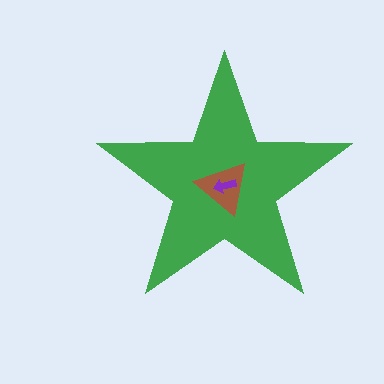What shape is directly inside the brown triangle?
The purple arrow.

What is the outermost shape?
The green star.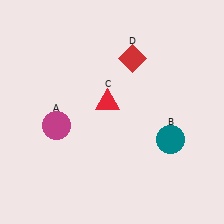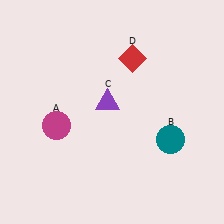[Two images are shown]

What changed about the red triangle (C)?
In Image 1, C is red. In Image 2, it changed to purple.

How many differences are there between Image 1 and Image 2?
There is 1 difference between the two images.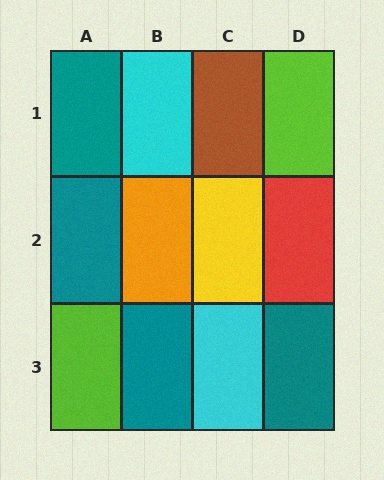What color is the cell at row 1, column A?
Teal.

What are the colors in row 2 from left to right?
Teal, orange, yellow, red.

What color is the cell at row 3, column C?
Cyan.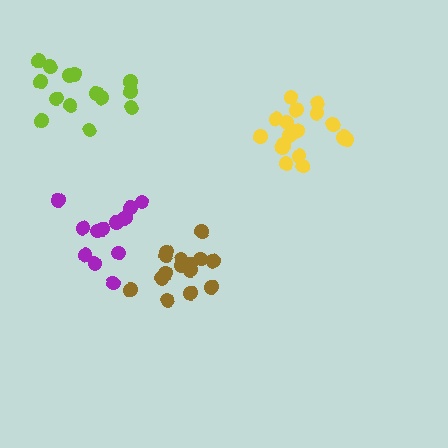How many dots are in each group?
Group 1: 17 dots, Group 2: 14 dots, Group 3: 12 dots, Group 4: 15 dots (58 total).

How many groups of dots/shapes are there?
There are 4 groups.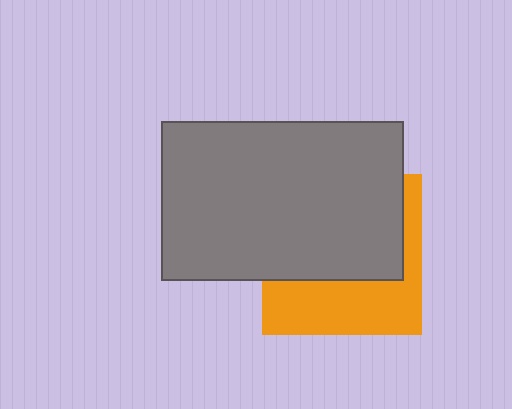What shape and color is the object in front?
The object in front is a gray rectangle.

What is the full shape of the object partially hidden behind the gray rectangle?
The partially hidden object is an orange square.